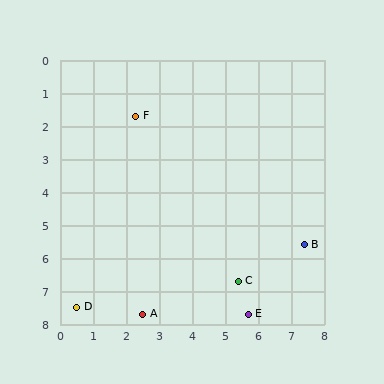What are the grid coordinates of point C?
Point C is at approximately (5.4, 6.7).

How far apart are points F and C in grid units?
Points F and C are about 5.9 grid units apart.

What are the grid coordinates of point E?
Point E is at approximately (5.7, 7.7).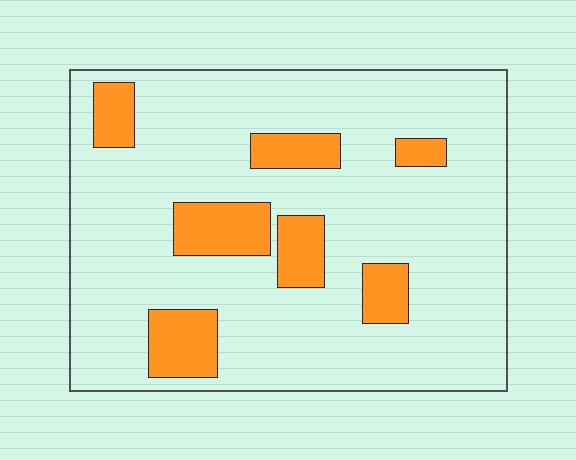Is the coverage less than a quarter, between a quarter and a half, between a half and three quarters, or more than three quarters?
Less than a quarter.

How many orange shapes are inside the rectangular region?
7.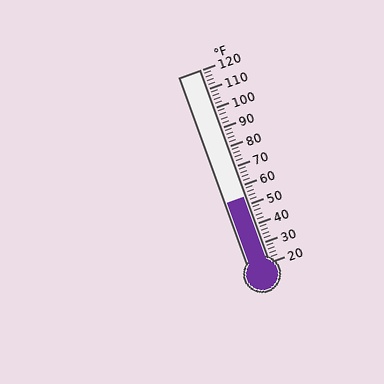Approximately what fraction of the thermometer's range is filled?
The thermometer is filled to approximately 35% of its range.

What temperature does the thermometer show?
The thermometer shows approximately 54°F.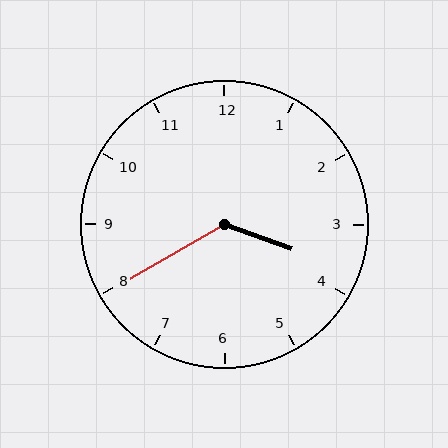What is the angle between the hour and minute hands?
Approximately 130 degrees.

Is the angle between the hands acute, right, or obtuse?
It is obtuse.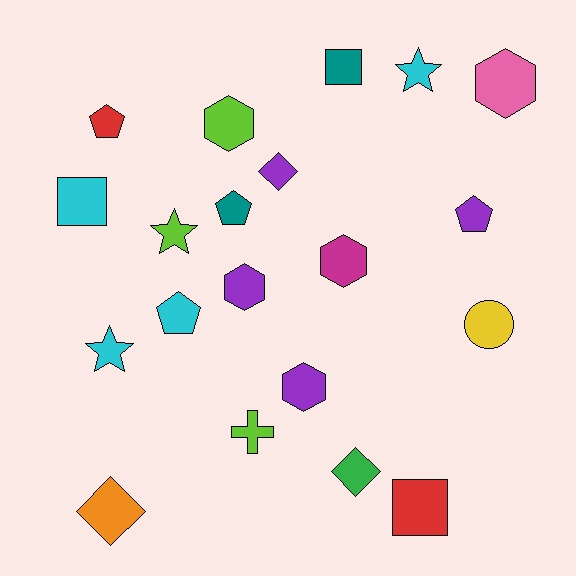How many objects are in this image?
There are 20 objects.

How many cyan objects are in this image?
There are 4 cyan objects.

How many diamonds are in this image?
There are 3 diamonds.